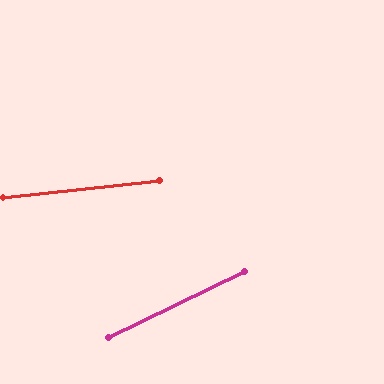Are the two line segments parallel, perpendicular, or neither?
Neither parallel nor perpendicular — they differ by about 20°.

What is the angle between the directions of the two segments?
Approximately 20 degrees.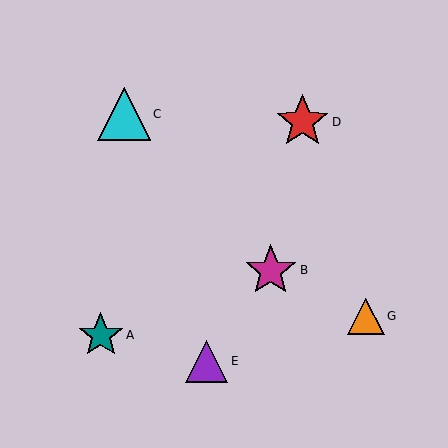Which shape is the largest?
The red star (labeled D) is the largest.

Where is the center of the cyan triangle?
The center of the cyan triangle is at (124, 114).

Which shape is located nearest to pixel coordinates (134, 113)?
The cyan triangle (labeled C) at (124, 114) is nearest to that location.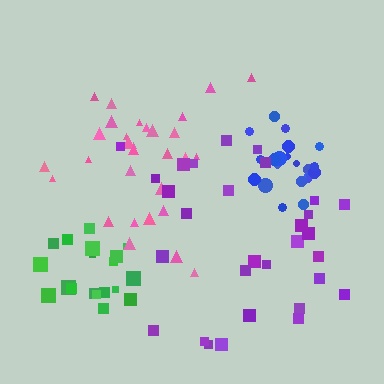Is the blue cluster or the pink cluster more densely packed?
Blue.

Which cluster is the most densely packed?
Blue.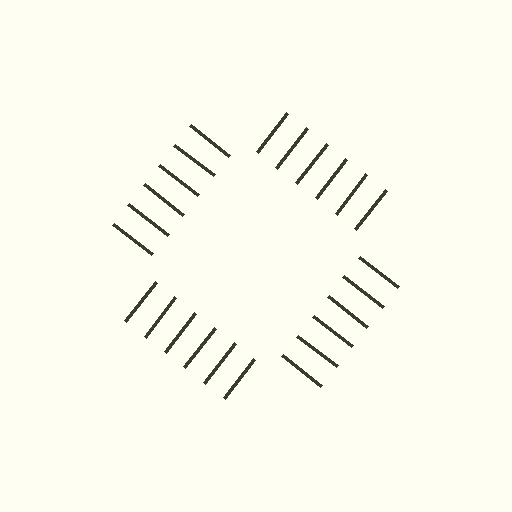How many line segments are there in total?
24 — 6 along each of the 4 edges.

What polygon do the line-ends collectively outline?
An illusory square — the line segments terminate on its edges but no continuous stroke is drawn.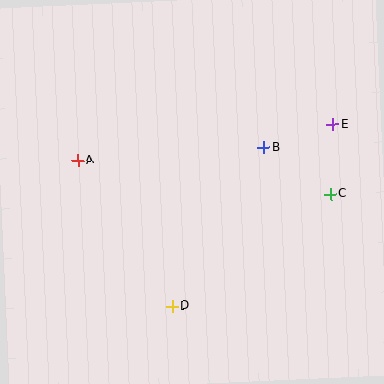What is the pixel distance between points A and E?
The distance between A and E is 258 pixels.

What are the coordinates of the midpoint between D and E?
The midpoint between D and E is at (252, 215).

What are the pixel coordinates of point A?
Point A is at (77, 160).